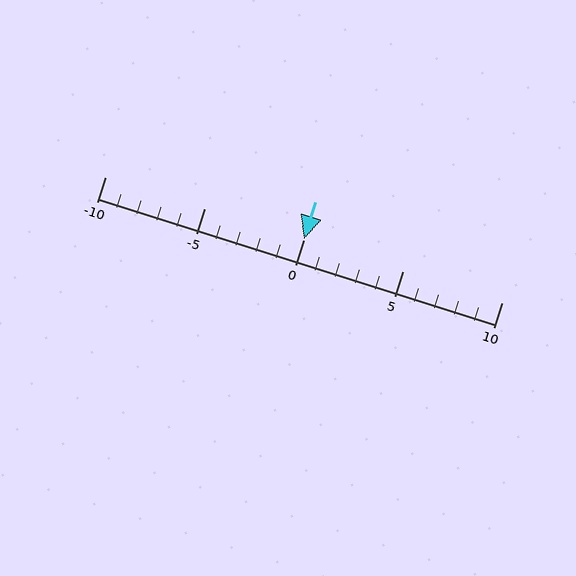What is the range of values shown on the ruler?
The ruler shows values from -10 to 10.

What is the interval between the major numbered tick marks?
The major tick marks are spaced 5 units apart.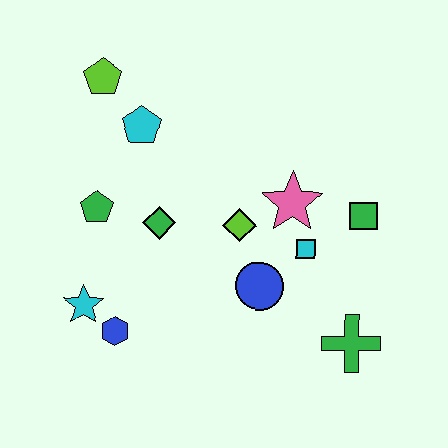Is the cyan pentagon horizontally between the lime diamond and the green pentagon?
Yes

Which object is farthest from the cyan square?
The lime pentagon is farthest from the cyan square.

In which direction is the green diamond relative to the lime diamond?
The green diamond is to the left of the lime diamond.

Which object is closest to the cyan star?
The blue hexagon is closest to the cyan star.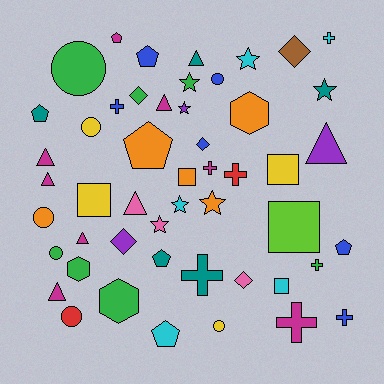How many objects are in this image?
There are 50 objects.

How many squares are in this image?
There are 5 squares.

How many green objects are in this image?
There are 7 green objects.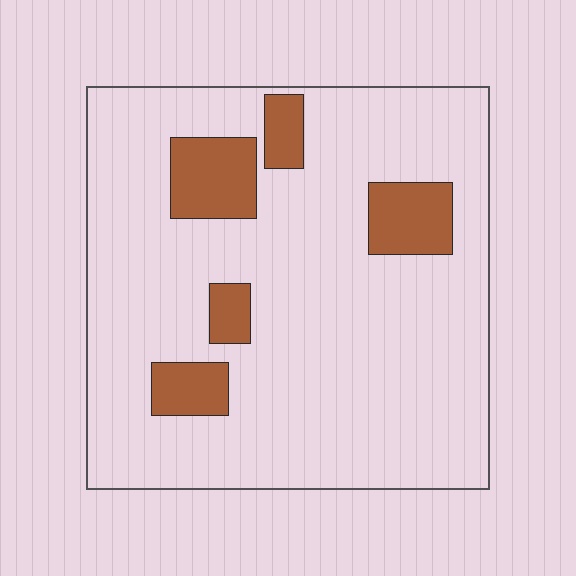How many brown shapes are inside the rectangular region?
5.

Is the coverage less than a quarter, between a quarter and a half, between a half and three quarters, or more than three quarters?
Less than a quarter.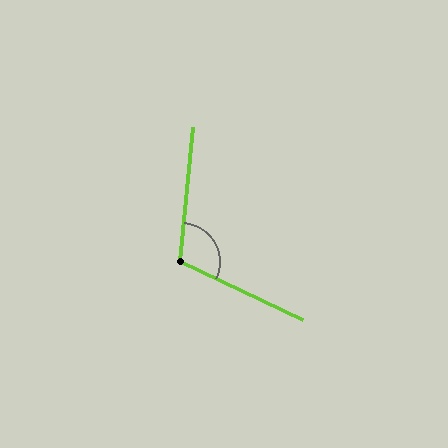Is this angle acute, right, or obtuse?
It is obtuse.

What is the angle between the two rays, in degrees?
Approximately 110 degrees.